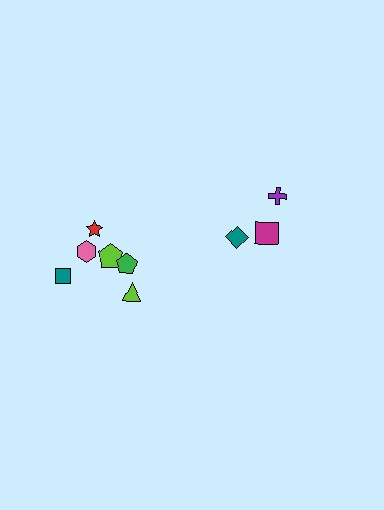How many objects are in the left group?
There are 6 objects.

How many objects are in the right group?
There are 3 objects.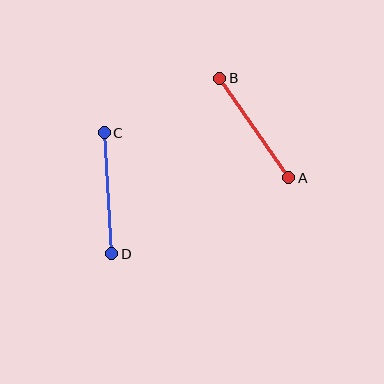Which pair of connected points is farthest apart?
Points A and B are farthest apart.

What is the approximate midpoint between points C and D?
The midpoint is at approximately (108, 193) pixels.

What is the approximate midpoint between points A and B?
The midpoint is at approximately (254, 128) pixels.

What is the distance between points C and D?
The distance is approximately 121 pixels.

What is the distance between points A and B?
The distance is approximately 121 pixels.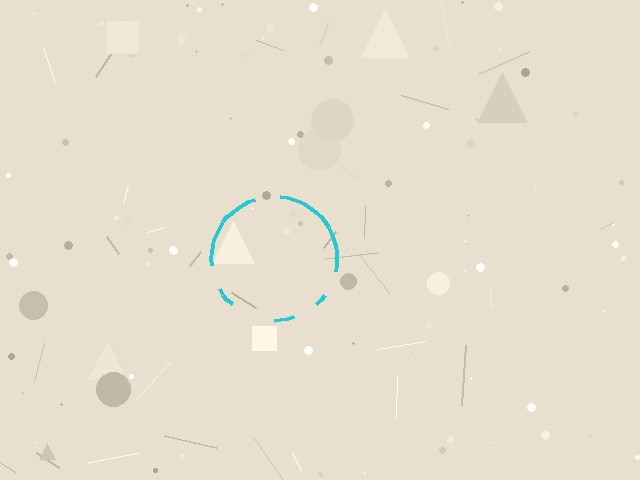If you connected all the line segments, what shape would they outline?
They would outline a circle.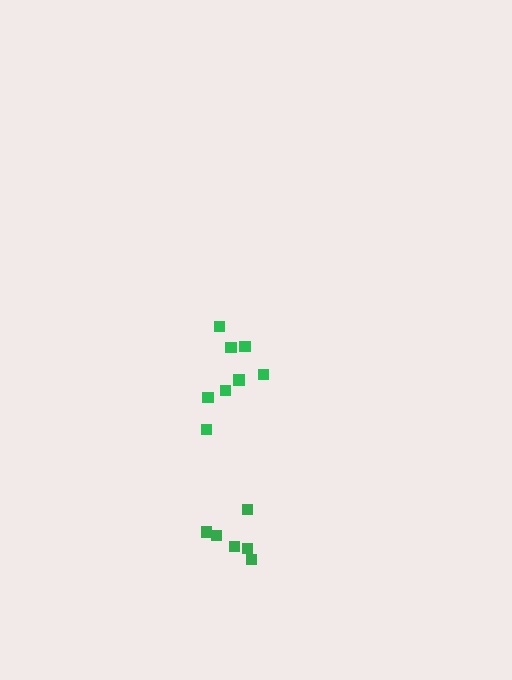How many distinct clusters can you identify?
There are 2 distinct clusters.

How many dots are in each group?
Group 1: 8 dots, Group 2: 6 dots (14 total).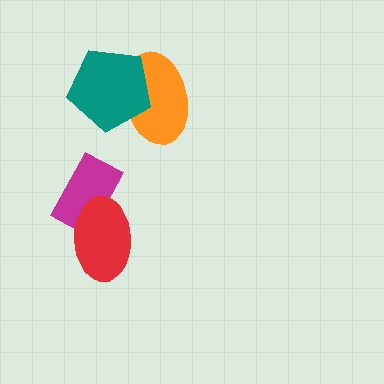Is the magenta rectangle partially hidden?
Yes, it is partially covered by another shape.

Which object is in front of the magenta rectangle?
The red ellipse is in front of the magenta rectangle.